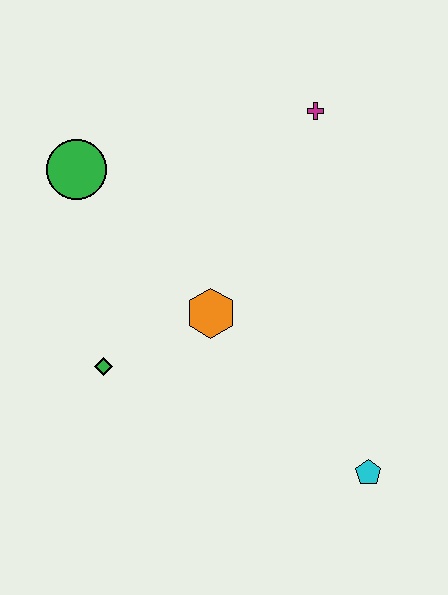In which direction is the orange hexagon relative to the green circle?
The orange hexagon is below the green circle.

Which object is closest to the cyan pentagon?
The orange hexagon is closest to the cyan pentagon.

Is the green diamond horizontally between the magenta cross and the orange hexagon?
No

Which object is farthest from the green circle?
The cyan pentagon is farthest from the green circle.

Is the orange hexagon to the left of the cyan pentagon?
Yes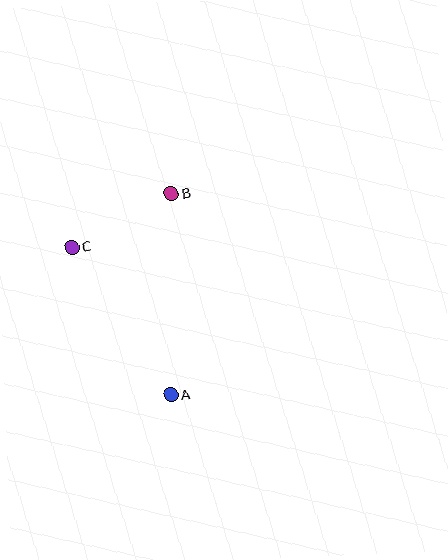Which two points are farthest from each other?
Points A and B are farthest from each other.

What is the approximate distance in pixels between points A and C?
The distance between A and C is approximately 177 pixels.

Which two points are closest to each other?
Points B and C are closest to each other.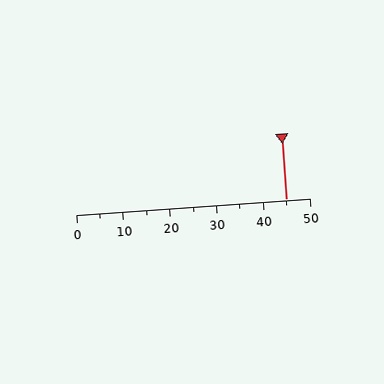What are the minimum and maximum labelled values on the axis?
The axis runs from 0 to 50.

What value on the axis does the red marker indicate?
The marker indicates approximately 45.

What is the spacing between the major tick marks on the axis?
The major ticks are spaced 10 apart.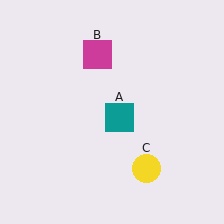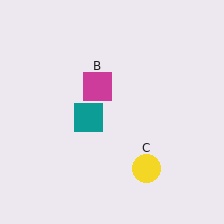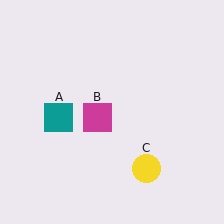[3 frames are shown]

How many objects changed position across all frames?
2 objects changed position: teal square (object A), magenta square (object B).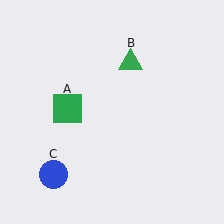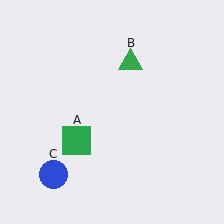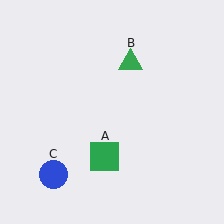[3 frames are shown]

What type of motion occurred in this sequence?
The green square (object A) rotated counterclockwise around the center of the scene.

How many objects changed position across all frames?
1 object changed position: green square (object A).